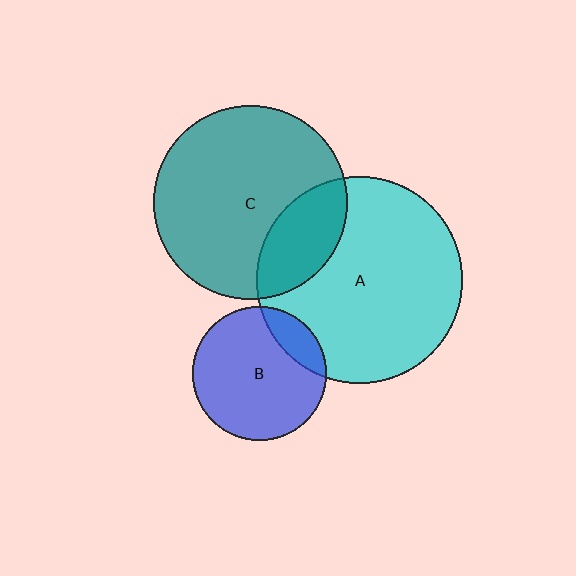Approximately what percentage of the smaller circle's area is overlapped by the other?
Approximately 15%.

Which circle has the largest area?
Circle A (cyan).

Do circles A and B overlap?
Yes.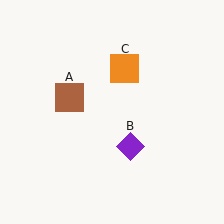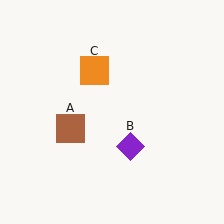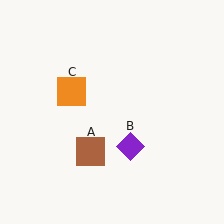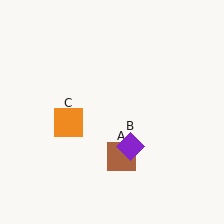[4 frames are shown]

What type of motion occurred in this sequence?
The brown square (object A), orange square (object C) rotated counterclockwise around the center of the scene.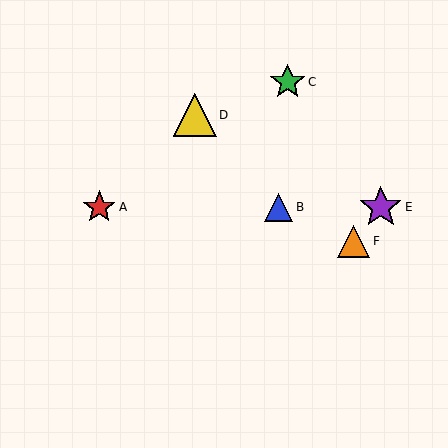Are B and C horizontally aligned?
No, B is at y≈207 and C is at y≈82.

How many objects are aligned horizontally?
3 objects (A, B, E) are aligned horizontally.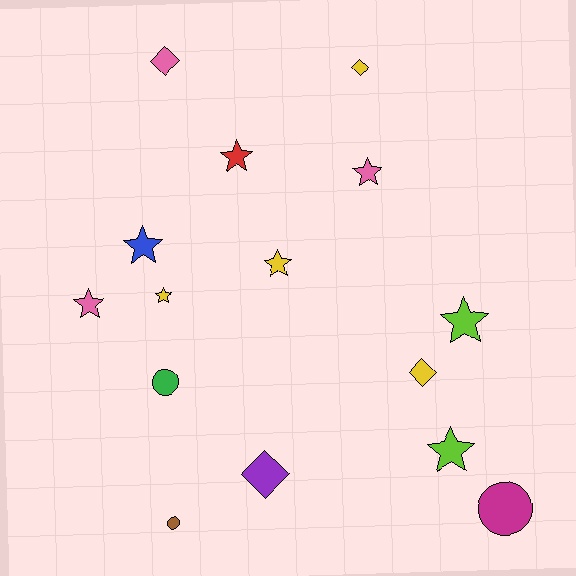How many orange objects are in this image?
There are no orange objects.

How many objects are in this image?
There are 15 objects.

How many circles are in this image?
There are 3 circles.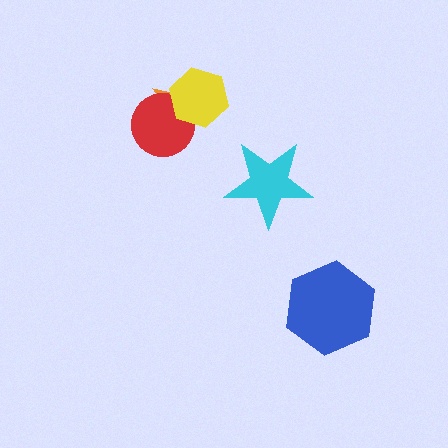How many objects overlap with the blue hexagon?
0 objects overlap with the blue hexagon.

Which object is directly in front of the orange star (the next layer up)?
The red circle is directly in front of the orange star.